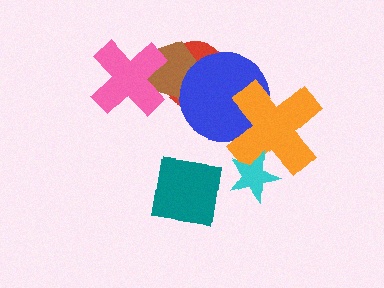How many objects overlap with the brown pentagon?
3 objects overlap with the brown pentagon.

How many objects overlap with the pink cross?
2 objects overlap with the pink cross.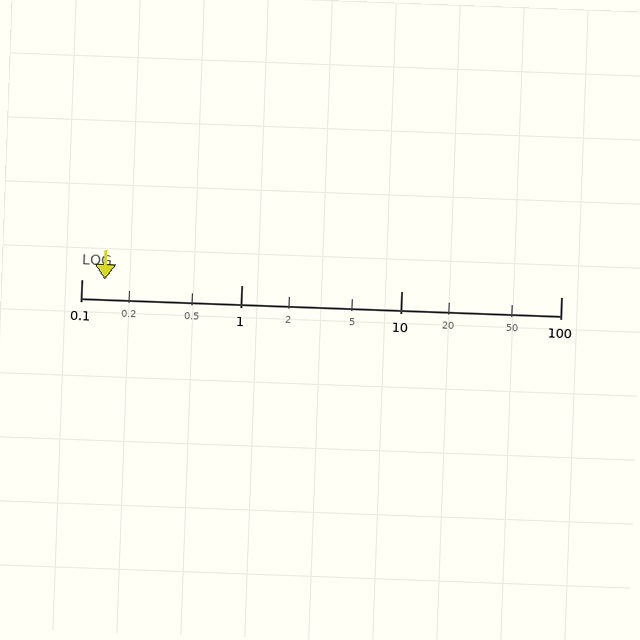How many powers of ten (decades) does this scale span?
The scale spans 3 decades, from 0.1 to 100.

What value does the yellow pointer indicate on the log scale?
The pointer indicates approximately 0.14.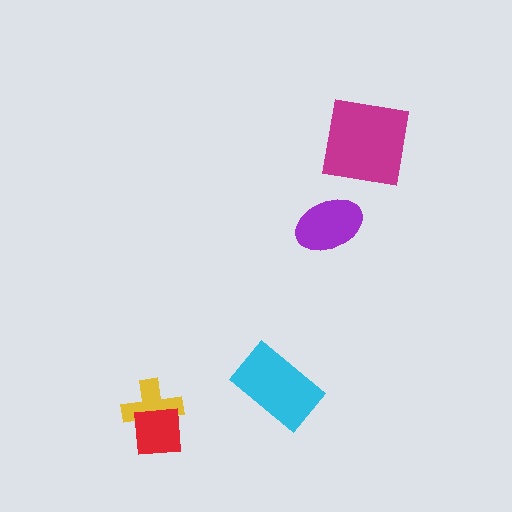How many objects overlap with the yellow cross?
1 object overlaps with the yellow cross.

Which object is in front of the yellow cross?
The red square is in front of the yellow cross.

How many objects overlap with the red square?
1 object overlaps with the red square.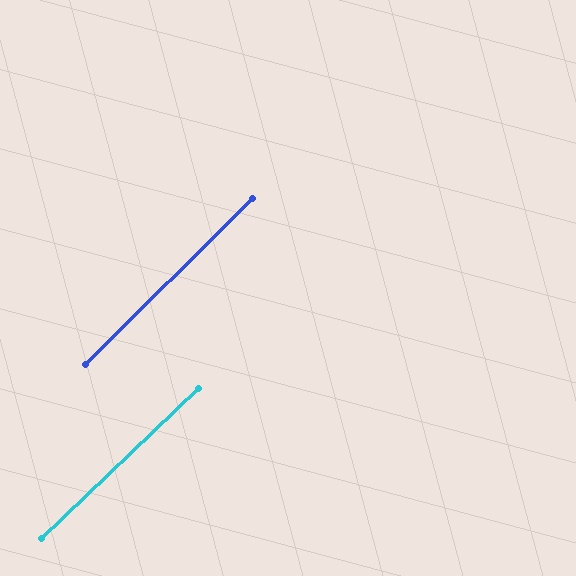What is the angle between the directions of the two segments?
Approximately 1 degree.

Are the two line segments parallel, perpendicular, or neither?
Parallel — their directions differ by only 1.2°.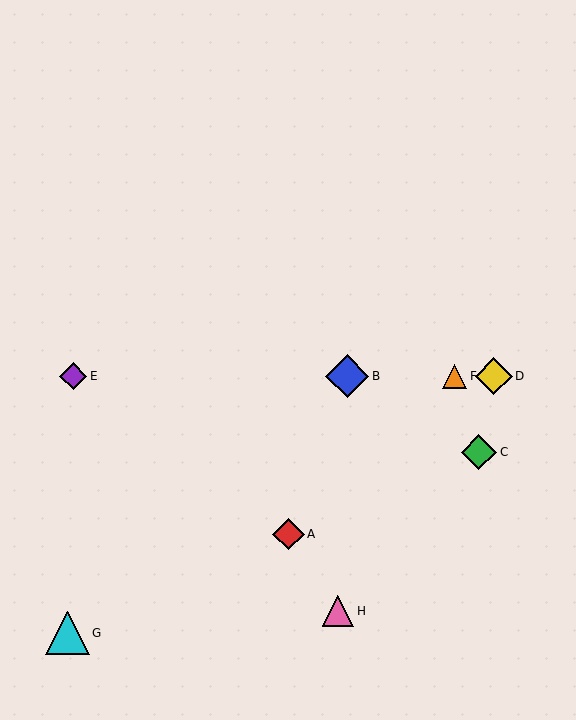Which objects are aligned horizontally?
Objects B, D, E, F are aligned horizontally.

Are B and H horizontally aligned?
No, B is at y≈376 and H is at y≈611.